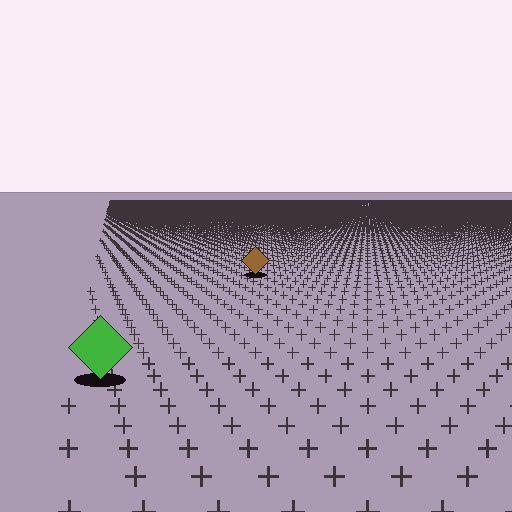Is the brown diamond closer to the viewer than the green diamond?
No. The green diamond is closer — you can tell from the texture gradient: the ground texture is coarser near it.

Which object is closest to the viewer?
The green diamond is closest. The texture marks near it are larger and more spread out.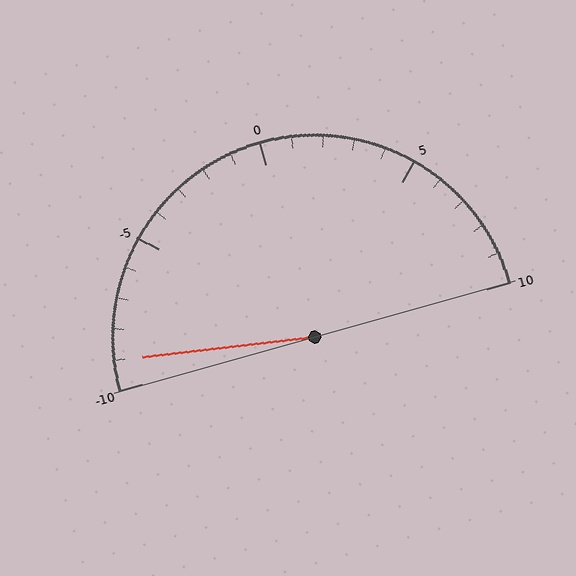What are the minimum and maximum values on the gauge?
The gauge ranges from -10 to 10.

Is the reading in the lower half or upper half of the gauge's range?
The reading is in the lower half of the range (-10 to 10).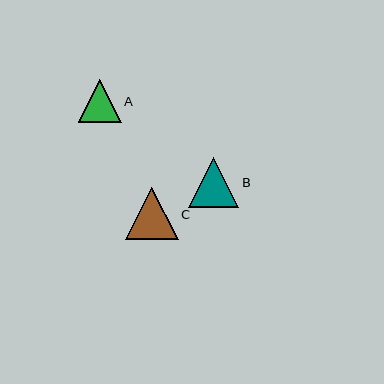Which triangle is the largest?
Triangle C is the largest with a size of approximately 53 pixels.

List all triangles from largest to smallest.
From largest to smallest: C, B, A.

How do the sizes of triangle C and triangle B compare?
Triangle C and triangle B are approximately the same size.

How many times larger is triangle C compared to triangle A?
Triangle C is approximately 1.2 times the size of triangle A.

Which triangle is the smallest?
Triangle A is the smallest with a size of approximately 43 pixels.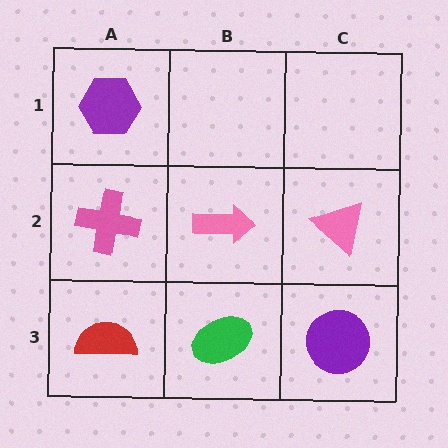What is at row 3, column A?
A red semicircle.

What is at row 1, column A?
A purple hexagon.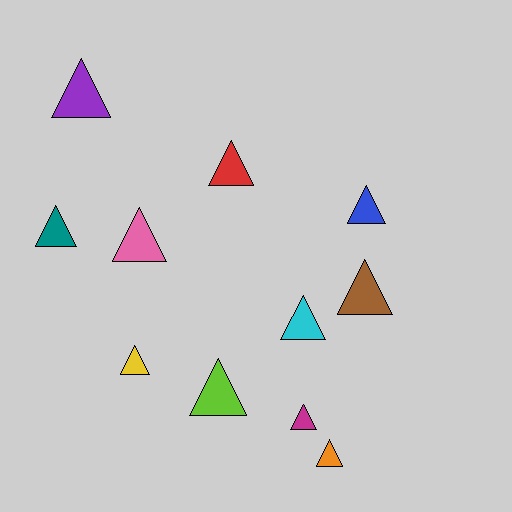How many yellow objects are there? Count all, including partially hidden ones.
There is 1 yellow object.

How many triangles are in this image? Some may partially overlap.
There are 11 triangles.